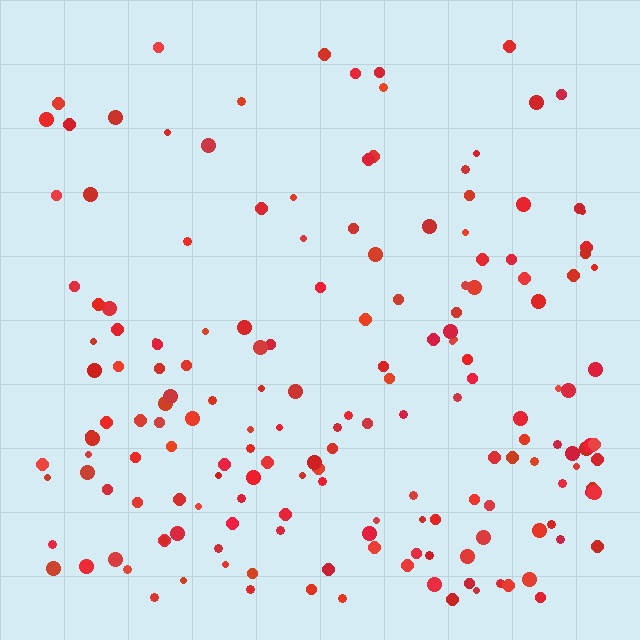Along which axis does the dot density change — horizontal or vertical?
Vertical.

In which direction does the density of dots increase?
From top to bottom, with the bottom side densest.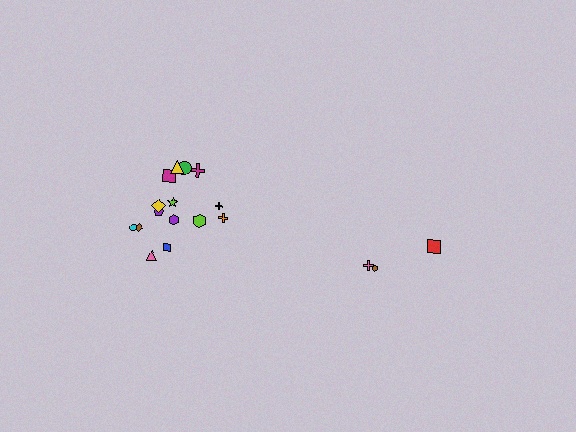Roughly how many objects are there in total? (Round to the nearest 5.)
Roughly 20 objects in total.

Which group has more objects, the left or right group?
The left group.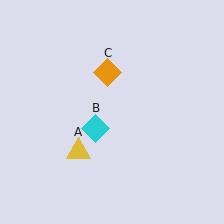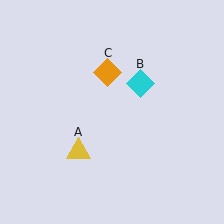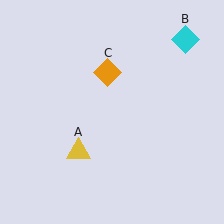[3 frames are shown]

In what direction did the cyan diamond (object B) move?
The cyan diamond (object B) moved up and to the right.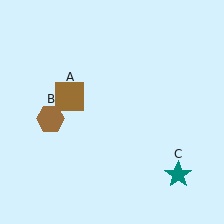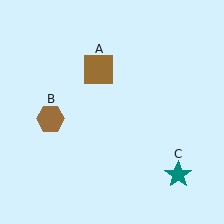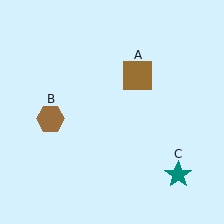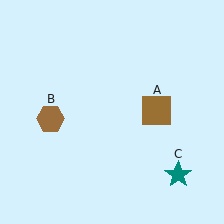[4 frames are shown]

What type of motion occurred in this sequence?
The brown square (object A) rotated clockwise around the center of the scene.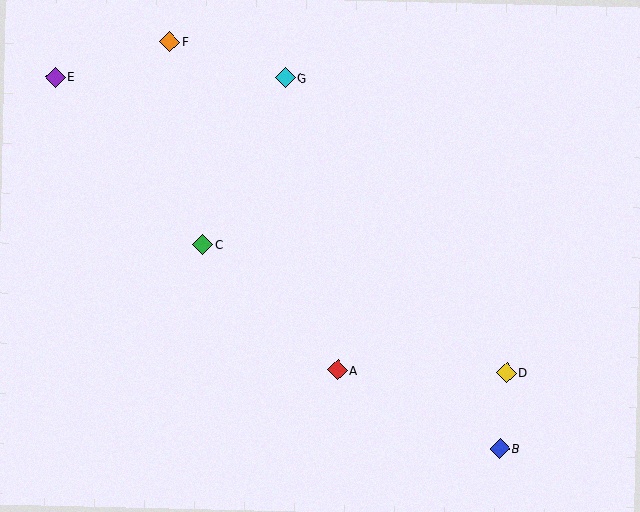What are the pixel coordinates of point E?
Point E is at (55, 77).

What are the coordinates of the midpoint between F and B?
The midpoint between F and B is at (335, 245).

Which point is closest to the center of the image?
Point A at (338, 370) is closest to the center.